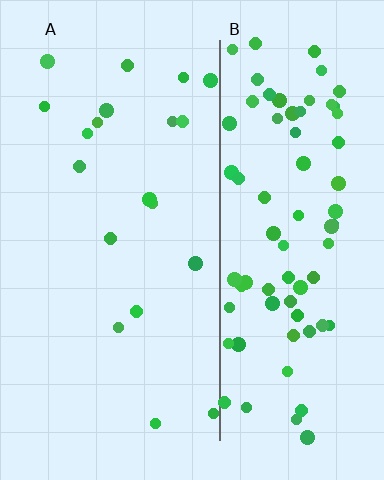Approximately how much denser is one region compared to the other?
Approximately 4.1× — region B over region A.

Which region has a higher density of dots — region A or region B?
B (the right).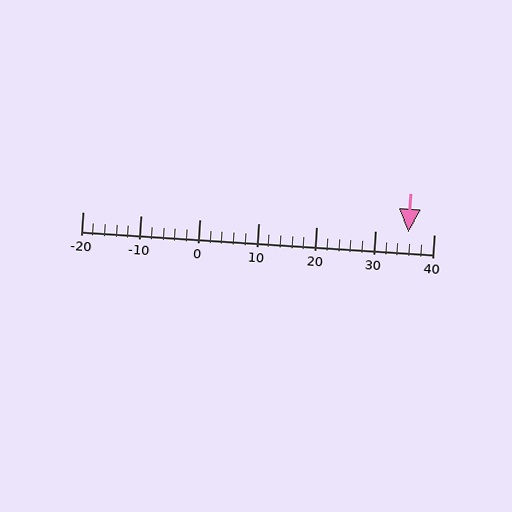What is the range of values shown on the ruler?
The ruler shows values from -20 to 40.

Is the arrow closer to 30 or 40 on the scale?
The arrow is closer to 40.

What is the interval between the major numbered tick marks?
The major tick marks are spaced 10 units apart.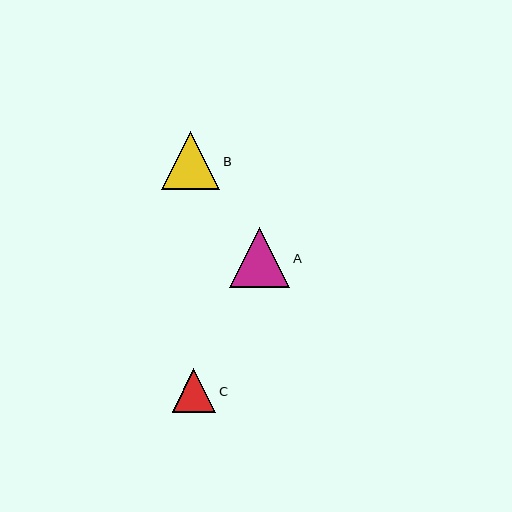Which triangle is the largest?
Triangle A is the largest with a size of approximately 61 pixels.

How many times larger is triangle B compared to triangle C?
Triangle B is approximately 1.3 times the size of triangle C.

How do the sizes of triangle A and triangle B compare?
Triangle A and triangle B are approximately the same size.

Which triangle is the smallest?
Triangle C is the smallest with a size of approximately 44 pixels.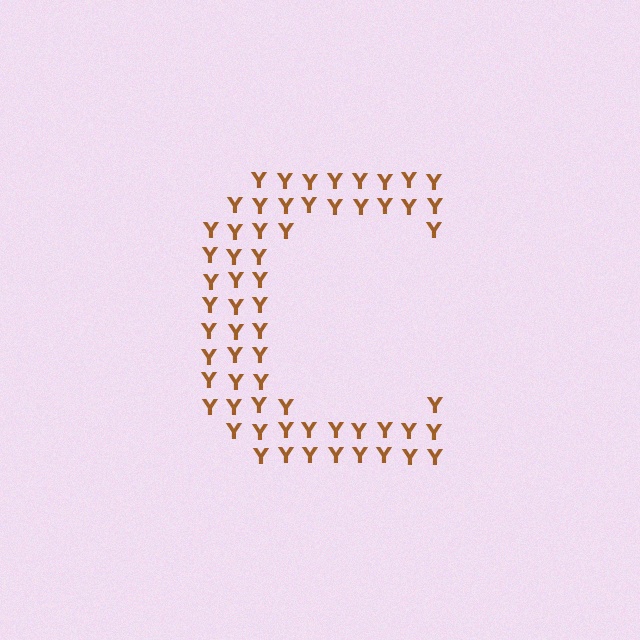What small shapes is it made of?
It is made of small letter Y's.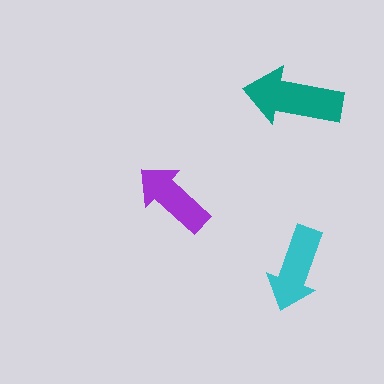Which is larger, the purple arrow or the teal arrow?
The teal one.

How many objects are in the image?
There are 3 objects in the image.